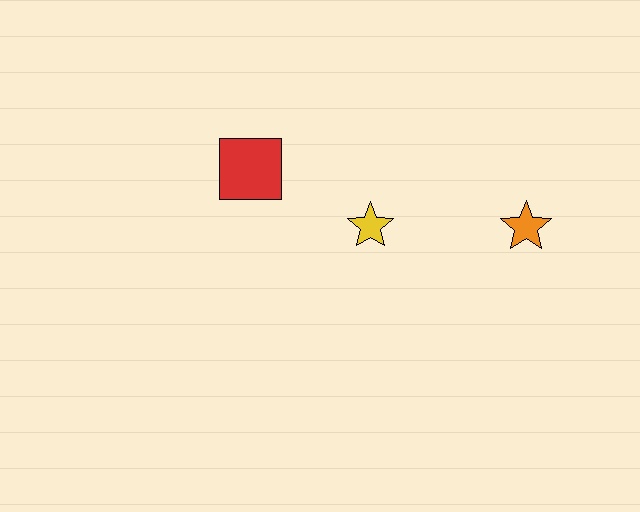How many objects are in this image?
There are 3 objects.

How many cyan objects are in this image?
There are no cyan objects.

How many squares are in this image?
There is 1 square.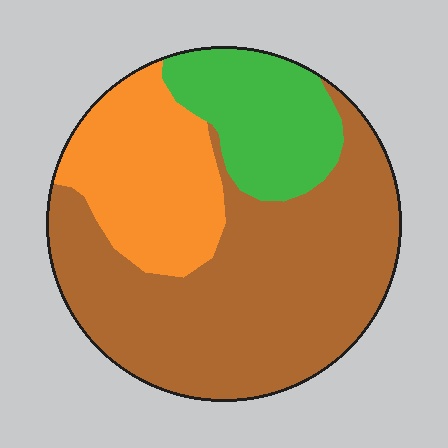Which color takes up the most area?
Brown, at roughly 55%.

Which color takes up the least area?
Green, at roughly 20%.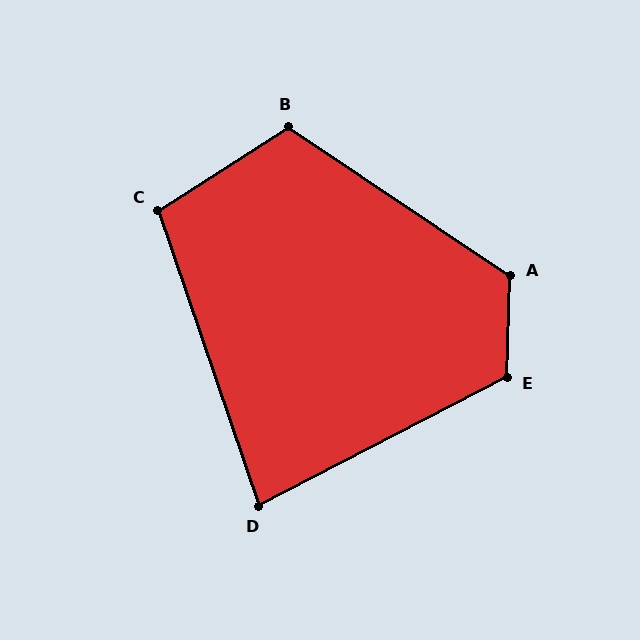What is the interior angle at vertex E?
Approximately 119 degrees (obtuse).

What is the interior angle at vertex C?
Approximately 104 degrees (obtuse).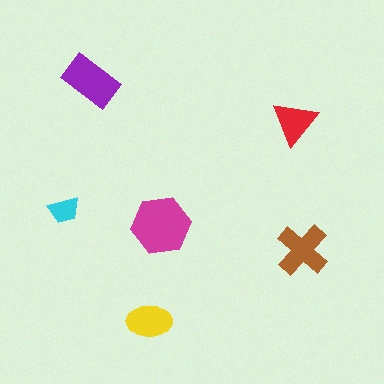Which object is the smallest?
The cyan trapezoid.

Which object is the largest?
The magenta hexagon.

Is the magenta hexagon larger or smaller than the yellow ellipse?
Larger.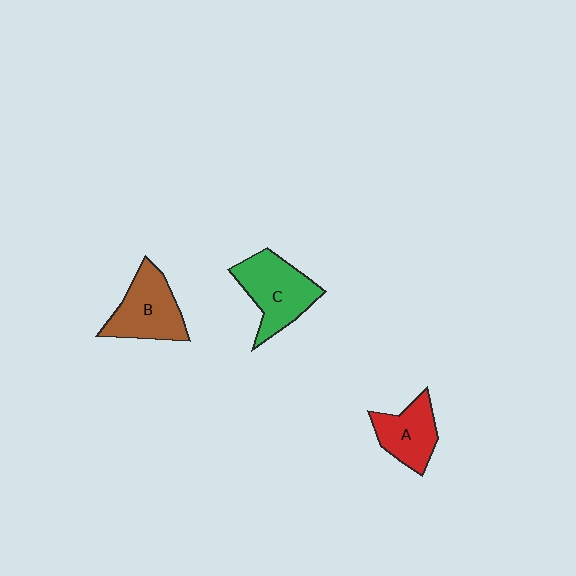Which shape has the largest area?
Shape C (green).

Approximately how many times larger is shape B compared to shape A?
Approximately 1.3 times.